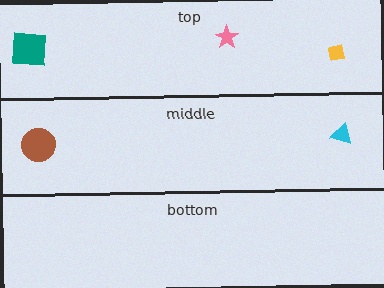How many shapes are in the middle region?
2.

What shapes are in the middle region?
The brown circle, the cyan triangle.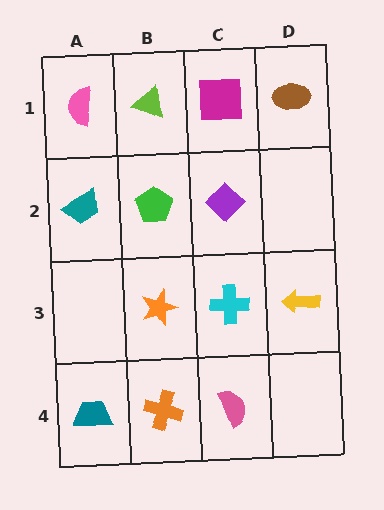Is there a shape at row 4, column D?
No, that cell is empty.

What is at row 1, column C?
A magenta square.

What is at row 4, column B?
An orange cross.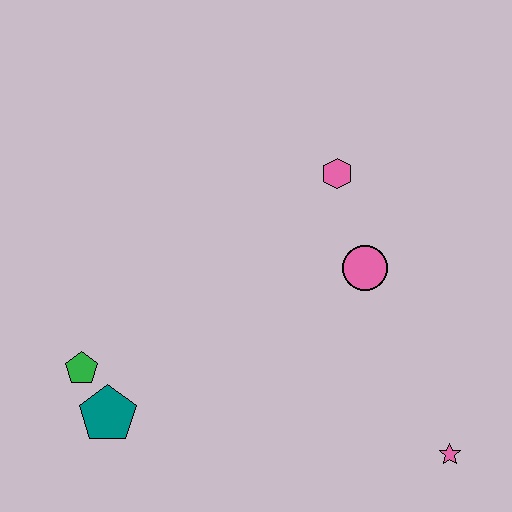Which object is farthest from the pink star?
The green pentagon is farthest from the pink star.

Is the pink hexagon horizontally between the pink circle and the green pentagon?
Yes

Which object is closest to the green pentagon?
The teal pentagon is closest to the green pentagon.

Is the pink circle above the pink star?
Yes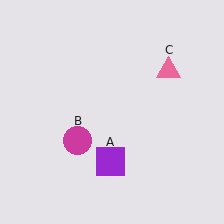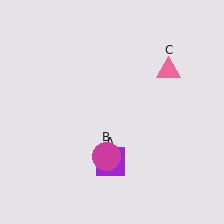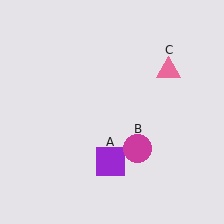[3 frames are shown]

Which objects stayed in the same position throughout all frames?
Purple square (object A) and pink triangle (object C) remained stationary.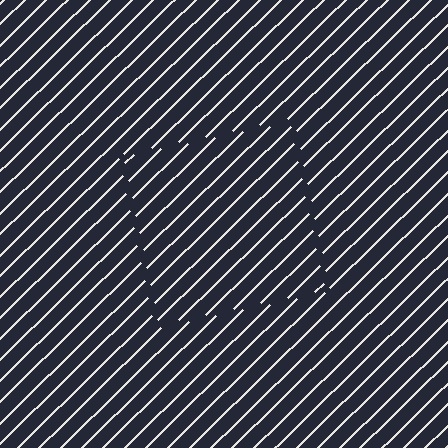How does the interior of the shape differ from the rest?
The interior of the shape contains the same grating, shifted by half a period — the contour is defined by the phase discontinuity where line-ends from the inner and outer gratings abut.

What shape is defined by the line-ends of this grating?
An illusory square. The interior of the shape contains the same grating, shifted by half a period — the contour is defined by the phase discontinuity where line-ends from the inner and outer gratings abut.